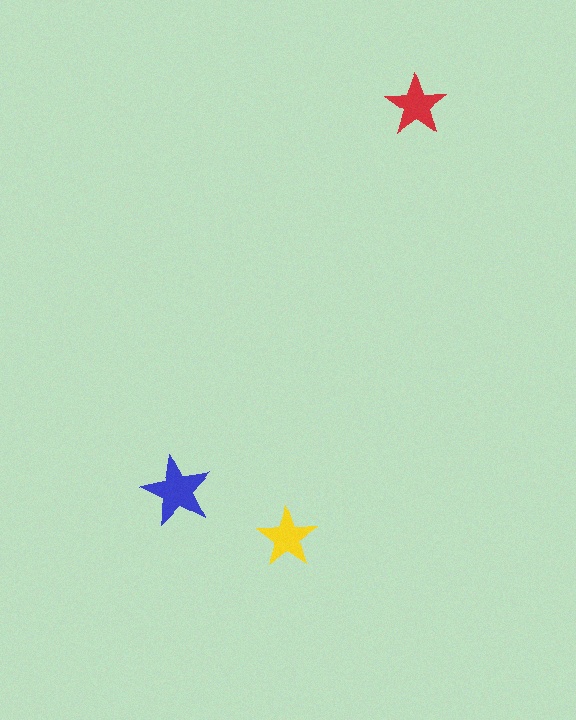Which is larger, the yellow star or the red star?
The red one.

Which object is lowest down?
The yellow star is bottommost.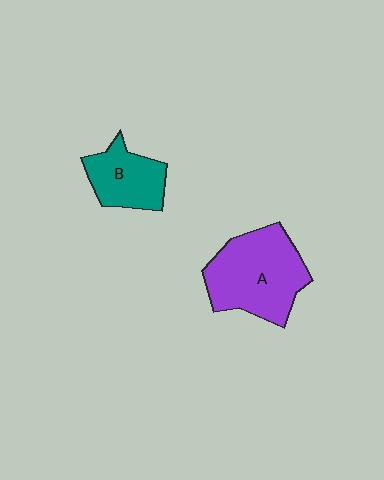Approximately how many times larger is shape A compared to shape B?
Approximately 1.7 times.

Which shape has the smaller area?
Shape B (teal).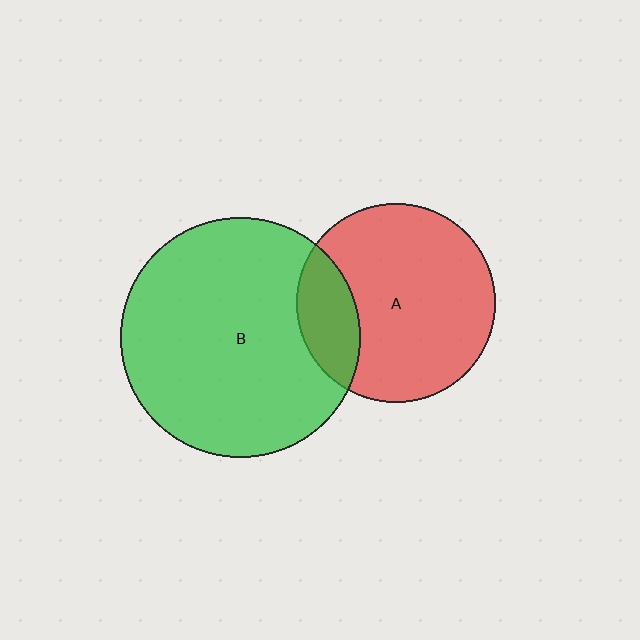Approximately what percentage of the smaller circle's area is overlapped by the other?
Approximately 20%.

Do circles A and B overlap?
Yes.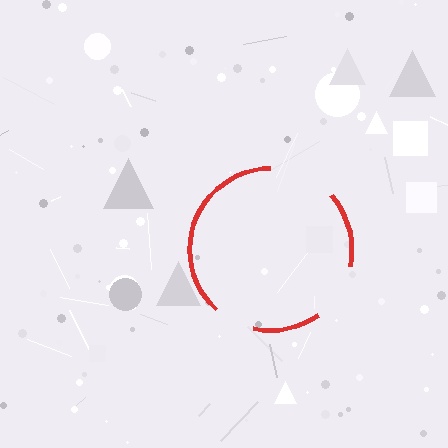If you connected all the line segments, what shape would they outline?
They would outline a circle.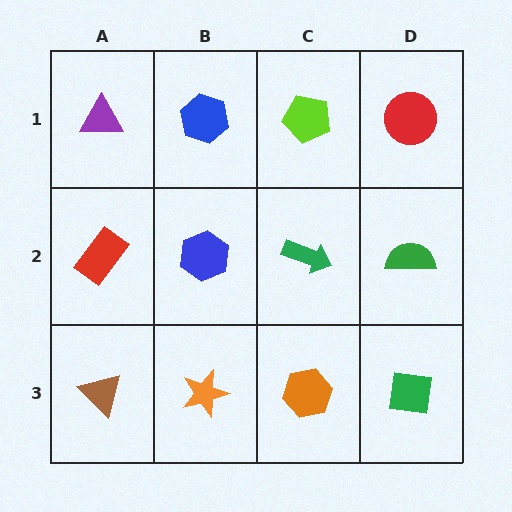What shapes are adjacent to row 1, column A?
A red rectangle (row 2, column A), a blue hexagon (row 1, column B).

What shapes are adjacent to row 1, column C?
A green arrow (row 2, column C), a blue hexagon (row 1, column B), a red circle (row 1, column D).